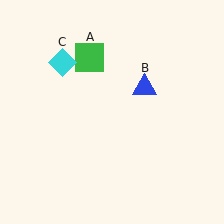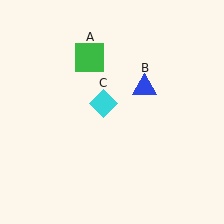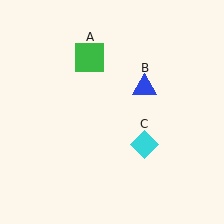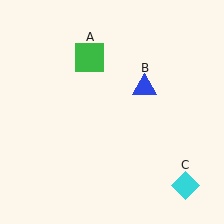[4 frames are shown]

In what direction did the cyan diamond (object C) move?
The cyan diamond (object C) moved down and to the right.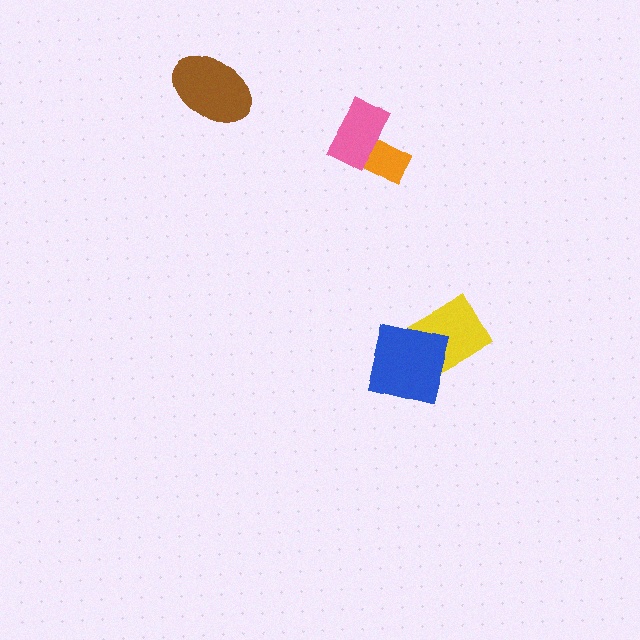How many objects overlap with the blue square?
1 object overlaps with the blue square.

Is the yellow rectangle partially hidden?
Yes, it is partially covered by another shape.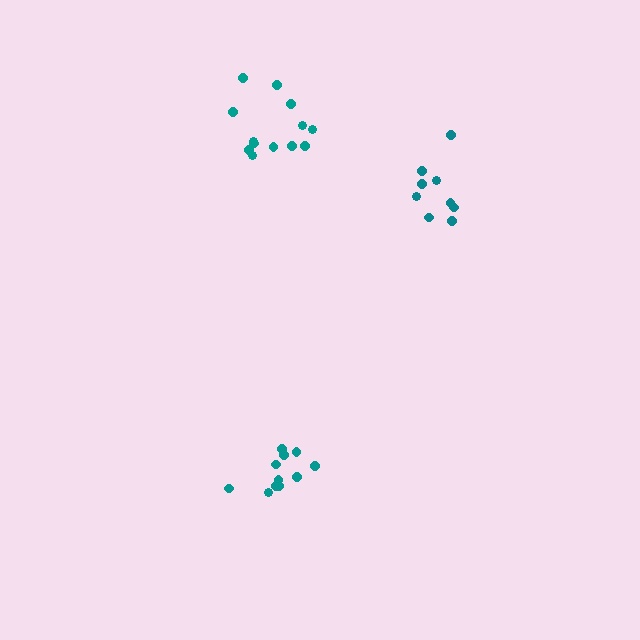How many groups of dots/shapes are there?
There are 3 groups.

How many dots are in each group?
Group 1: 11 dots, Group 2: 9 dots, Group 3: 13 dots (33 total).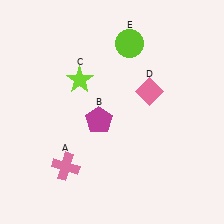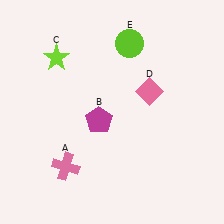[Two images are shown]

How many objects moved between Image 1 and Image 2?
1 object moved between the two images.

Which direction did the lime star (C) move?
The lime star (C) moved left.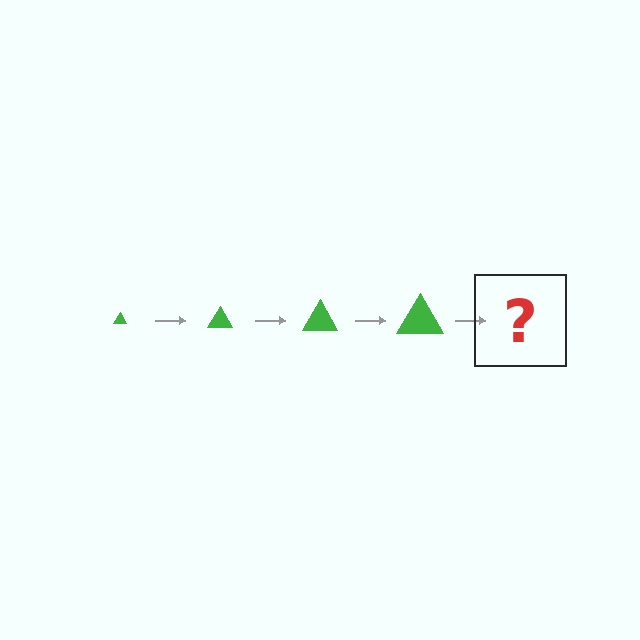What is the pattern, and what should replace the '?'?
The pattern is that the triangle gets progressively larger each step. The '?' should be a green triangle, larger than the previous one.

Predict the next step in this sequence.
The next step is a green triangle, larger than the previous one.